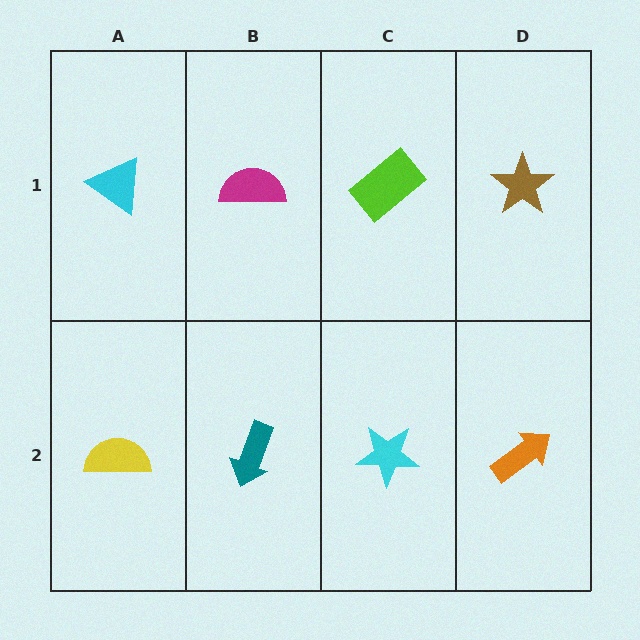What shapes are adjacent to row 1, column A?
A yellow semicircle (row 2, column A), a magenta semicircle (row 1, column B).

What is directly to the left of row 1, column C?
A magenta semicircle.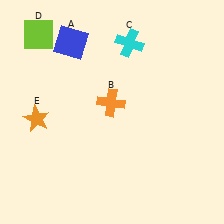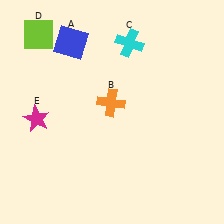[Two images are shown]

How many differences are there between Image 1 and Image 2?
There is 1 difference between the two images.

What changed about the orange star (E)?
In Image 1, E is orange. In Image 2, it changed to magenta.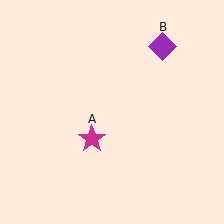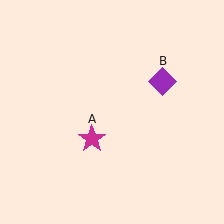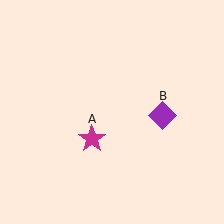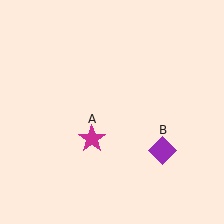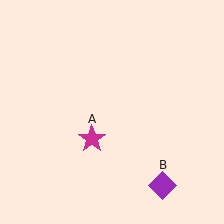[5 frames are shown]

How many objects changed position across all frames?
1 object changed position: purple diamond (object B).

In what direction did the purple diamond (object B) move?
The purple diamond (object B) moved down.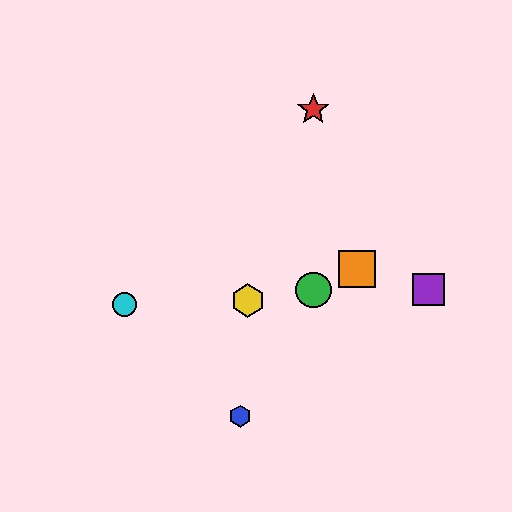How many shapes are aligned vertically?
2 shapes (the red star, the green circle) are aligned vertically.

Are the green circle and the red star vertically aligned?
Yes, both are at x≈313.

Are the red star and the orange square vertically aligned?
No, the red star is at x≈313 and the orange square is at x≈357.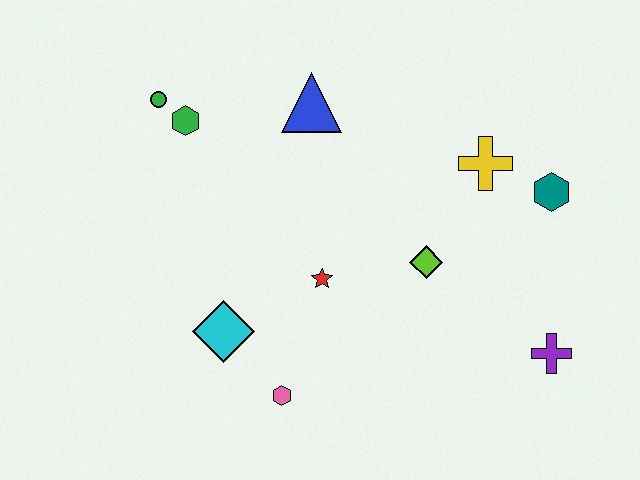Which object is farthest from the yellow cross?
The green circle is farthest from the yellow cross.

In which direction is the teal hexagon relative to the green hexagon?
The teal hexagon is to the right of the green hexagon.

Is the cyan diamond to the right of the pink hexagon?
No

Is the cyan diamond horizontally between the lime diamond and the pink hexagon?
No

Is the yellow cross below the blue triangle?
Yes